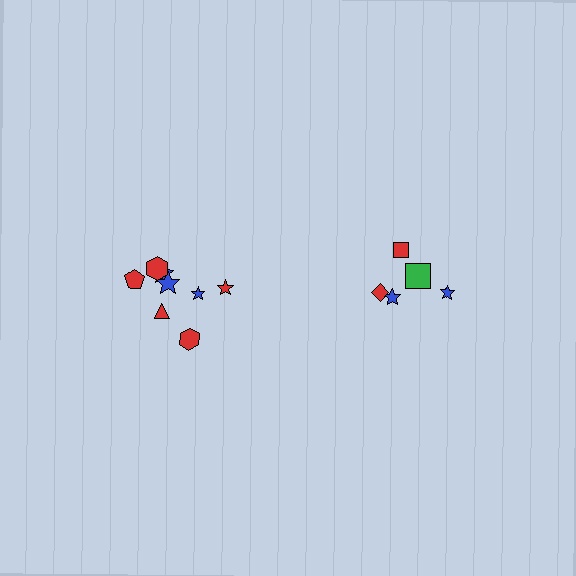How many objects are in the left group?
There are 8 objects.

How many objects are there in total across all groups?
There are 13 objects.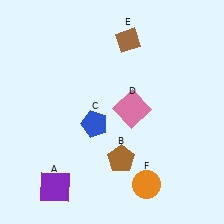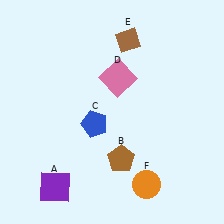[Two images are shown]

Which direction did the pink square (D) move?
The pink square (D) moved up.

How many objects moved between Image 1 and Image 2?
1 object moved between the two images.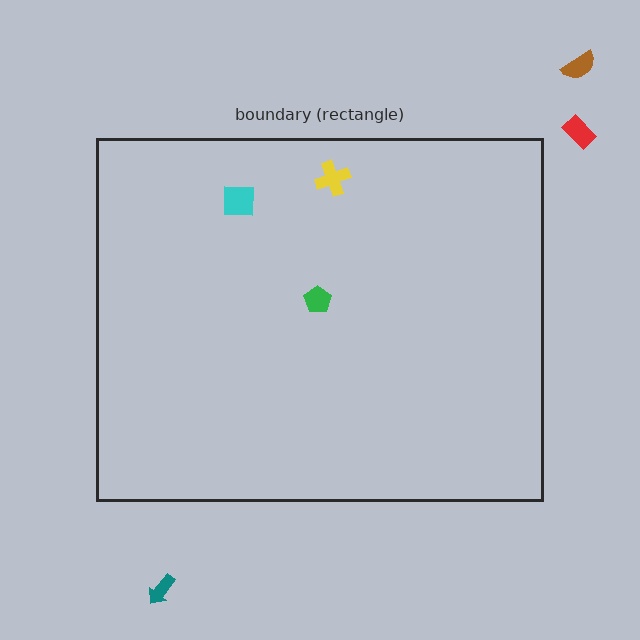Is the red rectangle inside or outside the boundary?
Outside.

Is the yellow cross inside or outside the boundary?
Inside.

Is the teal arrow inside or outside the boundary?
Outside.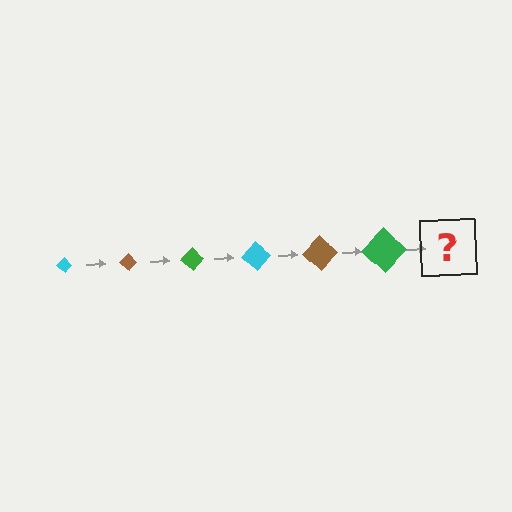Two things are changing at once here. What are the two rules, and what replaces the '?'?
The two rules are that the diamond grows larger each step and the color cycles through cyan, brown, and green. The '?' should be a cyan diamond, larger than the previous one.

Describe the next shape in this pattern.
It should be a cyan diamond, larger than the previous one.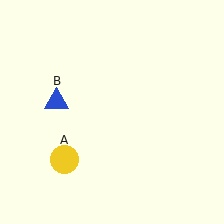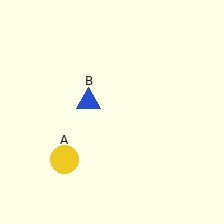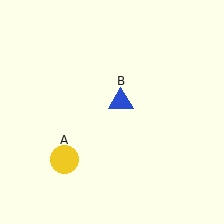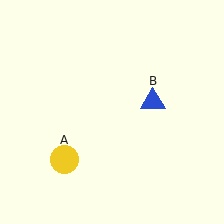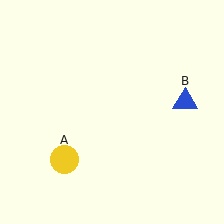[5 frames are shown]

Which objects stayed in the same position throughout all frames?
Yellow circle (object A) remained stationary.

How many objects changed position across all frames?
1 object changed position: blue triangle (object B).